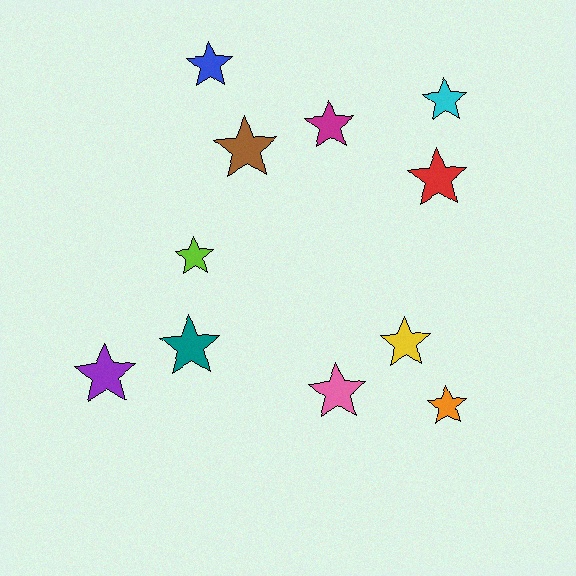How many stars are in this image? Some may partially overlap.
There are 11 stars.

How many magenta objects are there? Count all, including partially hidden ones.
There is 1 magenta object.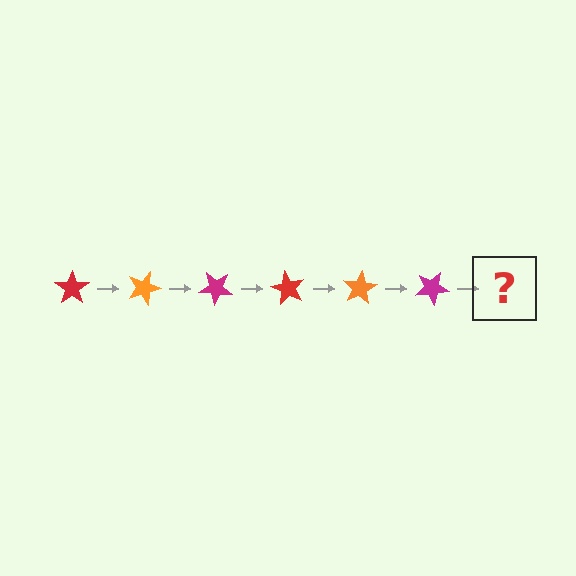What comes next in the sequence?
The next element should be a red star, rotated 120 degrees from the start.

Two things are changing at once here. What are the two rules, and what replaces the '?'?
The two rules are that it rotates 20 degrees each step and the color cycles through red, orange, and magenta. The '?' should be a red star, rotated 120 degrees from the start.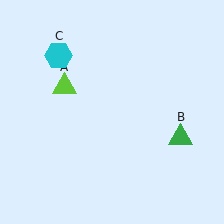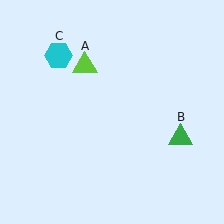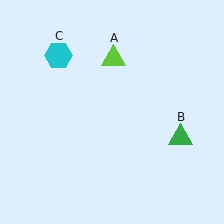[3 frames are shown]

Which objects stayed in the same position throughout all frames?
Green triangle (object B) and cyan hexagon (object C) remained stationary.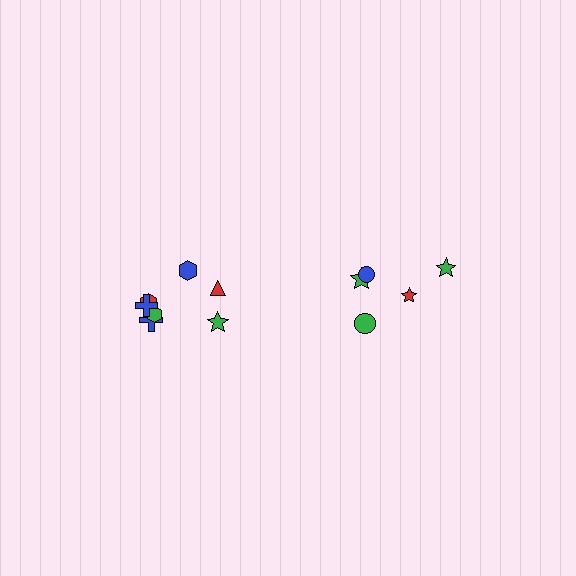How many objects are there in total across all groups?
There are 12 objects.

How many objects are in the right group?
There are 5 objects.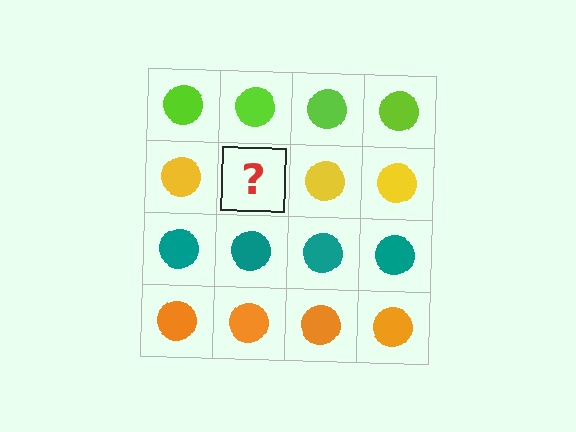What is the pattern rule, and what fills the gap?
The rule is that each row has a consistent color. The gap should be filled with a yellow circle.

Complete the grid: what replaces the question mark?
The question mark should be replaced with a yellow circle.